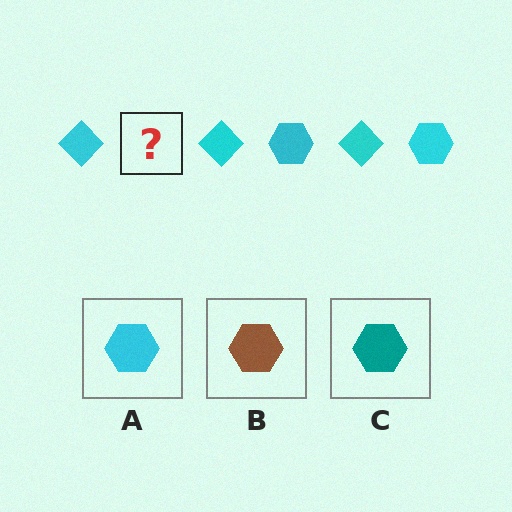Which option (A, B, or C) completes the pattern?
A.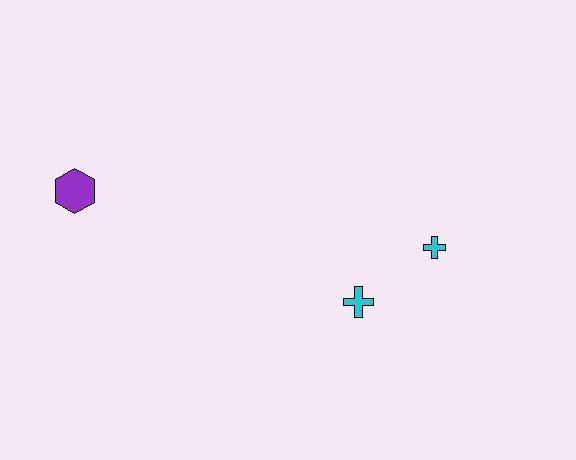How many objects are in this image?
There are 3 objects.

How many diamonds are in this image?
There are no diamonds.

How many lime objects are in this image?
There are no lime objects.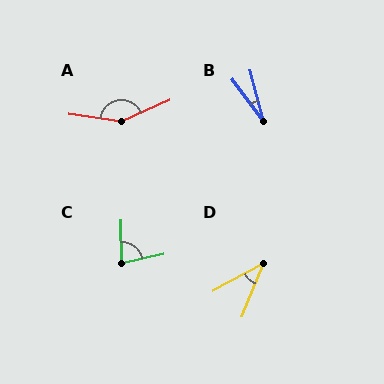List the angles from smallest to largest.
B (23°), D (39°), C (78°), A (148°).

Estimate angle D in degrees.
Approximately 39 degrees.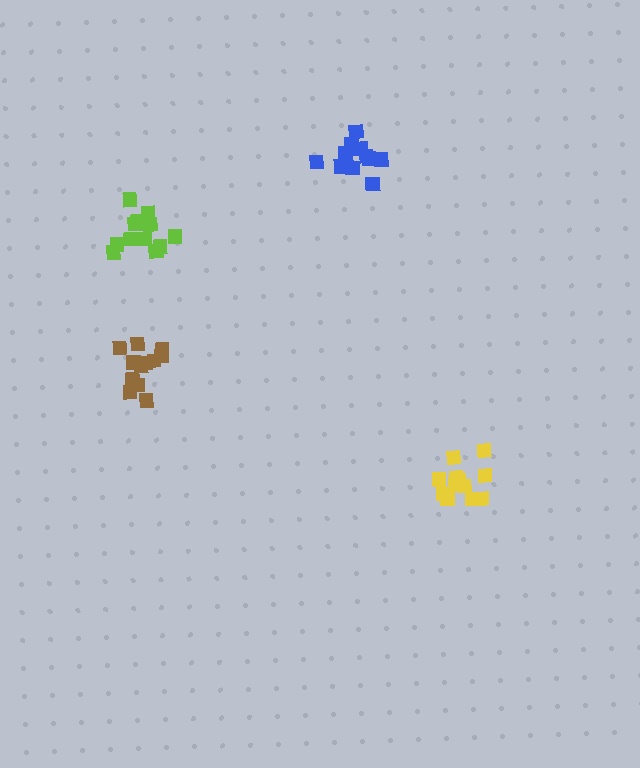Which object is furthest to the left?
The brown cluster is leftmost.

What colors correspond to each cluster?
The clusters are colored: lime, yellow, blue, brown.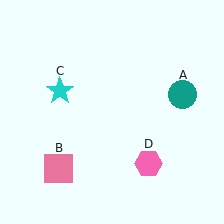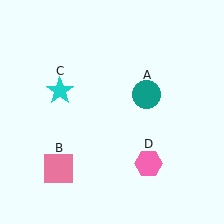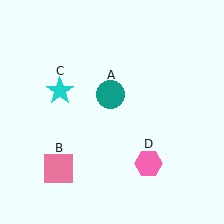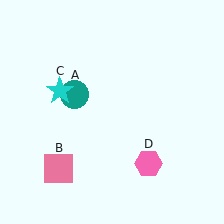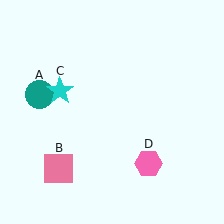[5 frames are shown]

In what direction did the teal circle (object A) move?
The teal circle (object A) moved left.